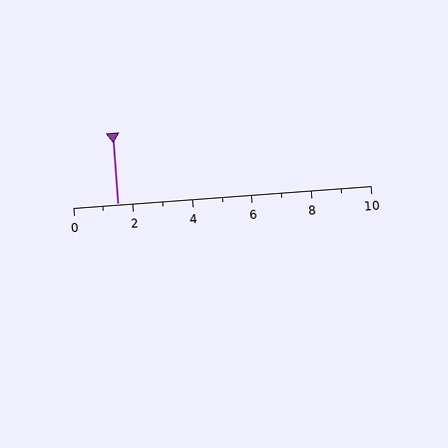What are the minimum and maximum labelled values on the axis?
The axis runs from 0 to 10.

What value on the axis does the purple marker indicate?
The marker indicates approximately 1.5.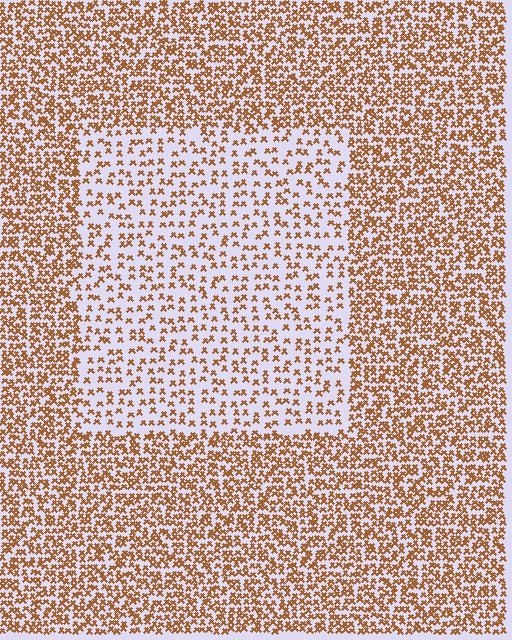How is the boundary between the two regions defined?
The boundary is defined by a change in element density (approximately 2.2x ratio). All elements are the same color, size, and shape.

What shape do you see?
I see a rectangle.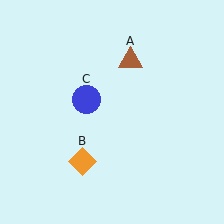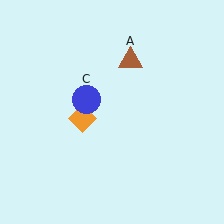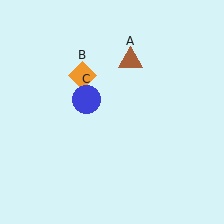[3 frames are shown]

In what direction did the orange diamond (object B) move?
The orange diamond (object B) moved up.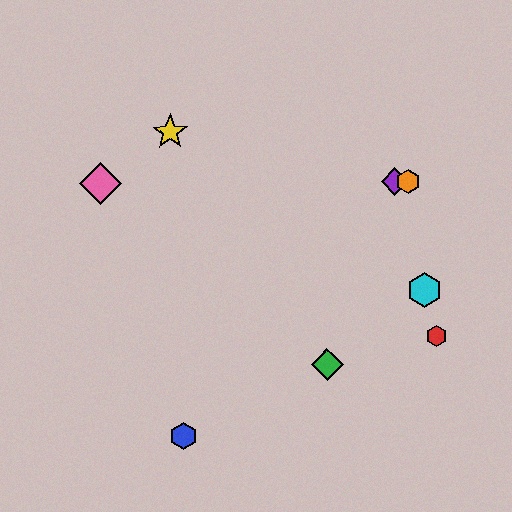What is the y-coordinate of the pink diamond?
The pink diamond is at y≈183.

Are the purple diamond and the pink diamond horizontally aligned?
Yes, both are at y≈182.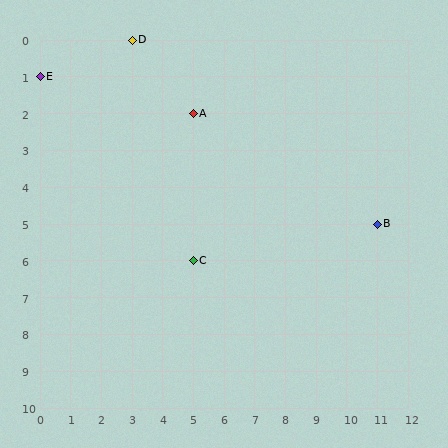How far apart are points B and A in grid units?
Points B and A are 6 columns and 3 rows apart (about 6.7 grid units diagonally).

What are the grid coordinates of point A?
Point A is at grid coordinates (5, 2).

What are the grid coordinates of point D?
Point D is at grid coordinates (3, 0).